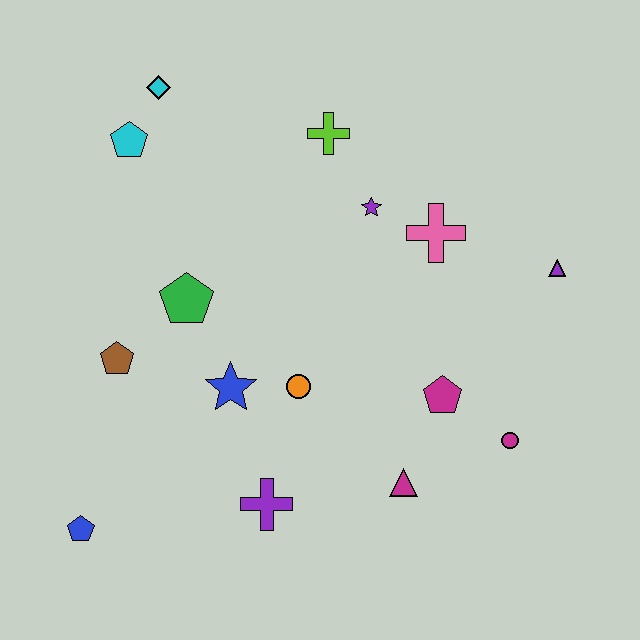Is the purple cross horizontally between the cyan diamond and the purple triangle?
Yes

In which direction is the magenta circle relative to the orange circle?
The magenta circle is to the right of the orange circle.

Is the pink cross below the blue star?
No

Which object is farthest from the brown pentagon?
The purple triangle is farthest from the brown pentagon.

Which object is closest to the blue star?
The orange circle is closest to the blue star.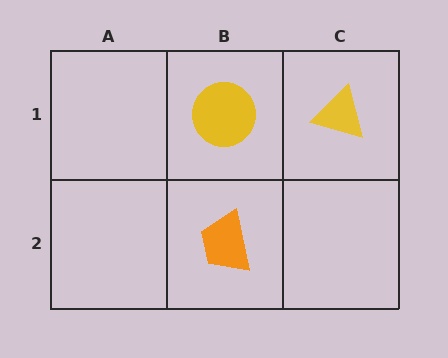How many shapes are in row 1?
2 shapes.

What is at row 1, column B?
A yellow circle.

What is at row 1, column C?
A yellow triangle.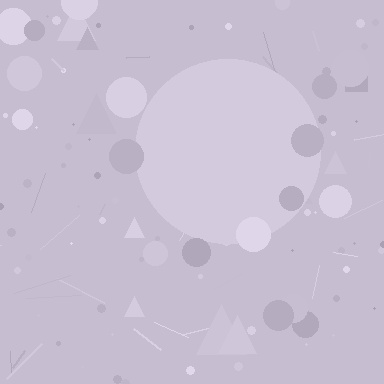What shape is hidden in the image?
A circle is hidden in the image.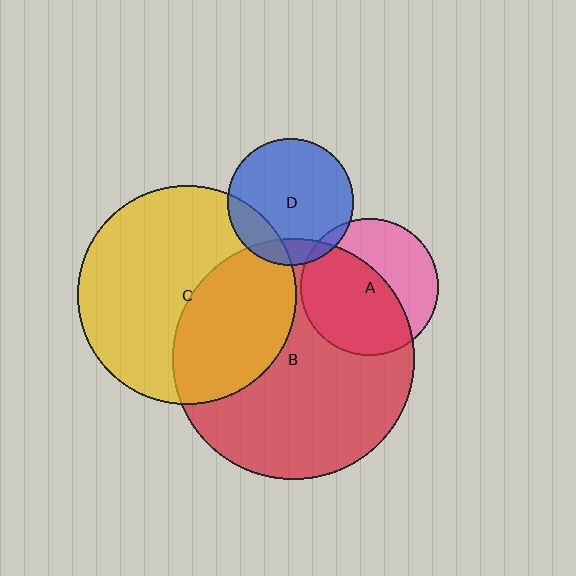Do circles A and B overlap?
Yes.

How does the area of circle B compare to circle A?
Approximately 3.1 times.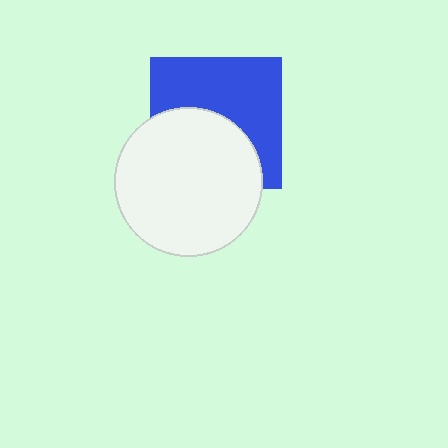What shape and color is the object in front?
The object in front is a white circle.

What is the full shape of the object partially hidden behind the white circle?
The partially hidden object is a blue square.